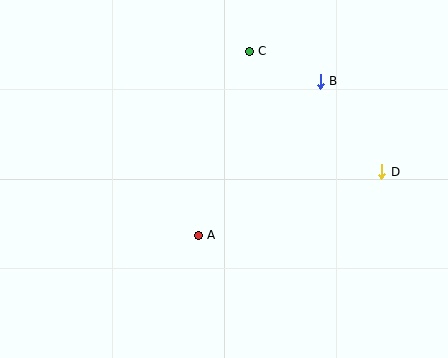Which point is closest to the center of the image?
Point A at (198, 235) is closest to the center.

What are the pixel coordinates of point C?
Point C is at (249, 51).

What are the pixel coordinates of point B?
Point B is at (320, 81).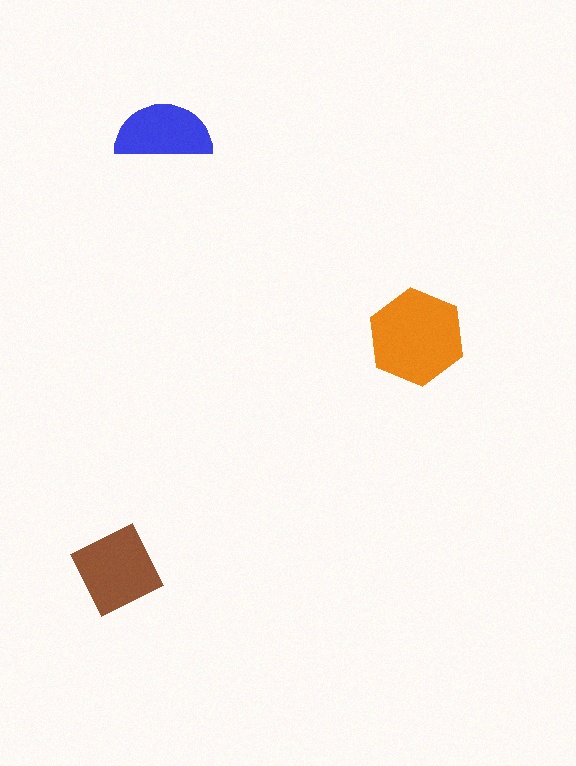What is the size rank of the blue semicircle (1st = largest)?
3rd.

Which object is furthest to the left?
The brown diamond is leftmost.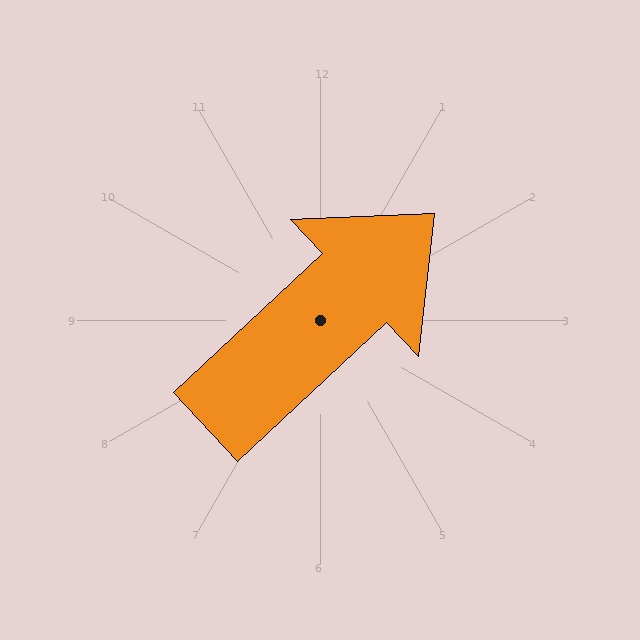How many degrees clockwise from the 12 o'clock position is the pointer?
Approximately 47 degrees.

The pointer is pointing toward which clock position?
Roughly 2 o'clock.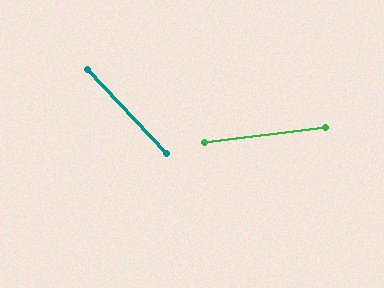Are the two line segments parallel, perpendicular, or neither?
Neither parallel nor perpendicular — they differ by about 53°.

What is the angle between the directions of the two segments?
Approximately 53 degrees.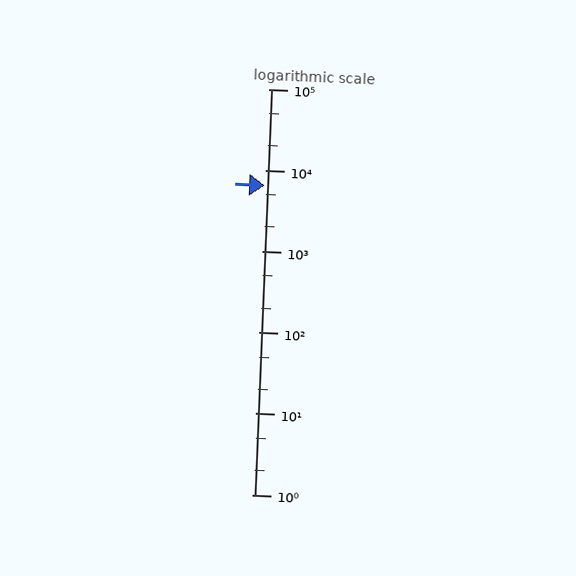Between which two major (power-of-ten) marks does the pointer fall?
The pointer is between 1000 and 10000.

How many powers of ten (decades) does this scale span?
The scale spans 5 decades, from 1 to 100000.